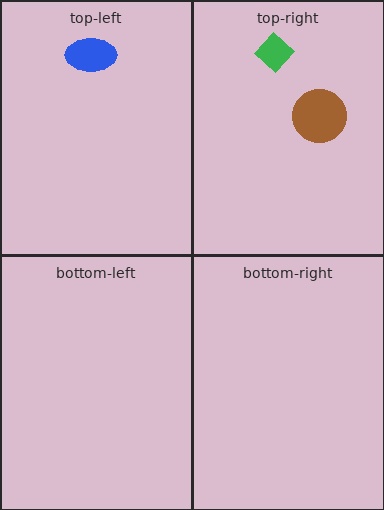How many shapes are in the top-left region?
1.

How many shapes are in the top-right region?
2.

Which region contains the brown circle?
The top-right region.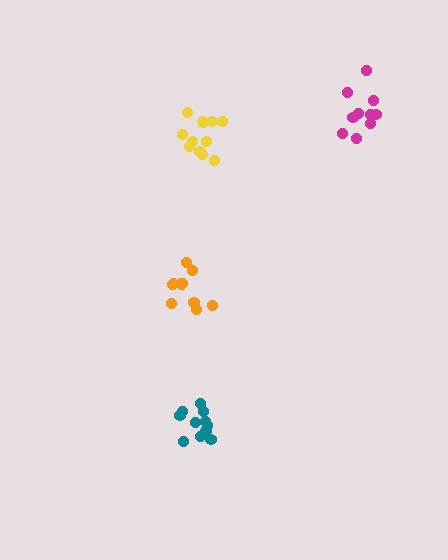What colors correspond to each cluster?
The clusters are colored: magenta, orange, yellow, teal.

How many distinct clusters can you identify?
There are 4 distinct clusters.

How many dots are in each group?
Group 1: 10 dots, Group 2: 10 dots, Group 3: 11 dots, Group 4: 11 dots (42 total).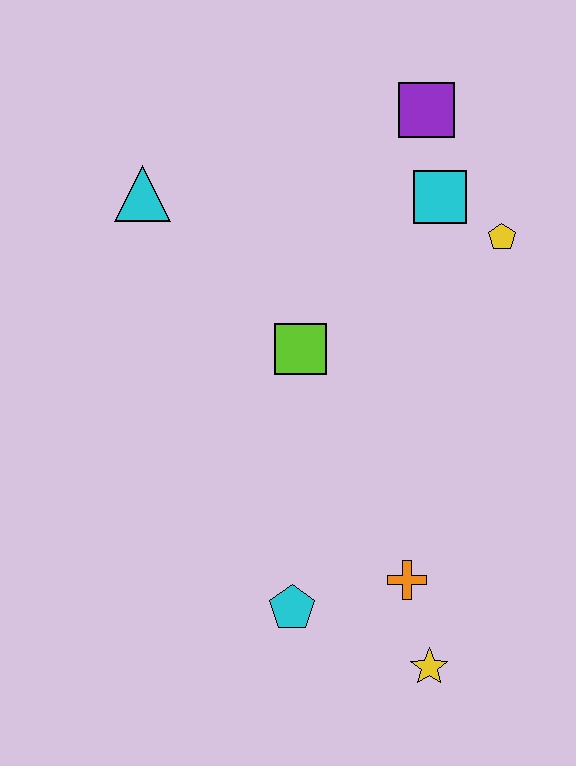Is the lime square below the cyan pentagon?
No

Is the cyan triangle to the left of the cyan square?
Yes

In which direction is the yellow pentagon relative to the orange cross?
The yellow pentagon is above the orange cross.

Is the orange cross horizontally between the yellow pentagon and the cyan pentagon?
Yes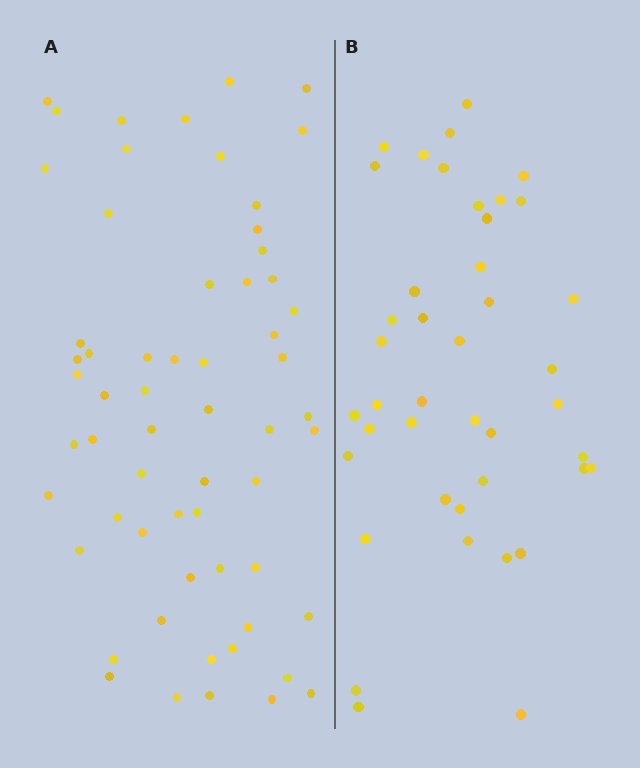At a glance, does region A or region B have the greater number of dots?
Region A (the left region) has more dots.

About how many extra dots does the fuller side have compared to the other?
Region A has approximately 20 more dots than region B.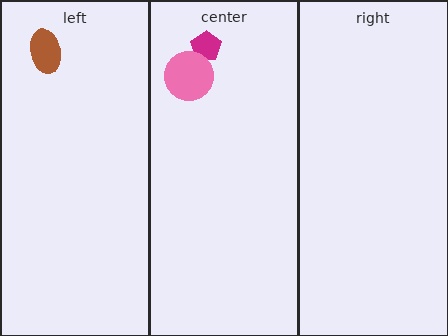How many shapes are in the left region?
1.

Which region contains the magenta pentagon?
The center region.